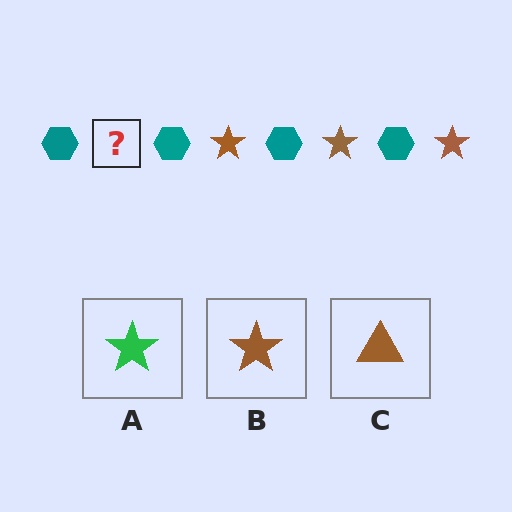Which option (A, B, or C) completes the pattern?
B.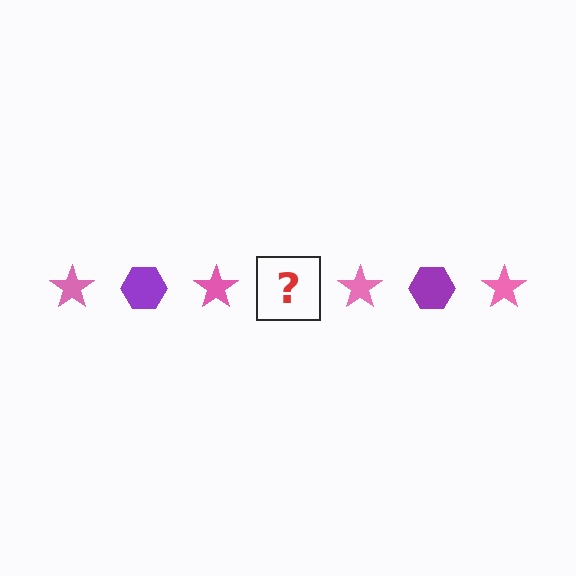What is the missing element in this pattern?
The missing element is a purple hexagon.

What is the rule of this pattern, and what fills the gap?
The rule is that the pattern alternates between pink star and purple hexagon. The gap should be filled with a purple hexagon.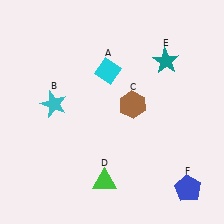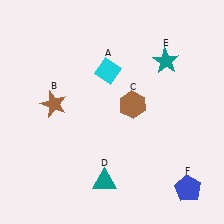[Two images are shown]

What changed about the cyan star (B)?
In Image 1, B is cyan. In Image 2, it changed to brown.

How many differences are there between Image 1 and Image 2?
There are 2 differences between the two images.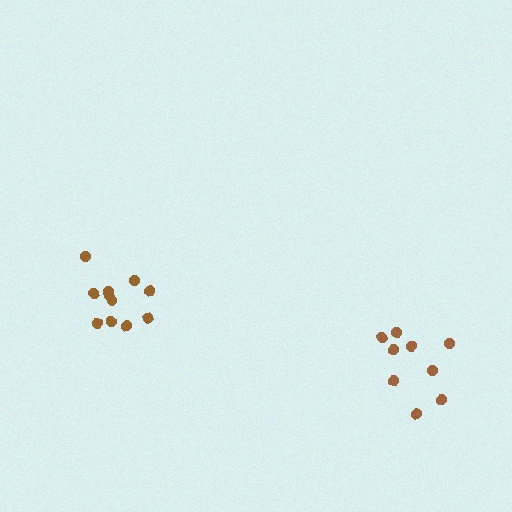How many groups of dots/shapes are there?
There are 2 groups.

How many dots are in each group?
Group 1: 11 dots, Group 2: 9 dots (20 total).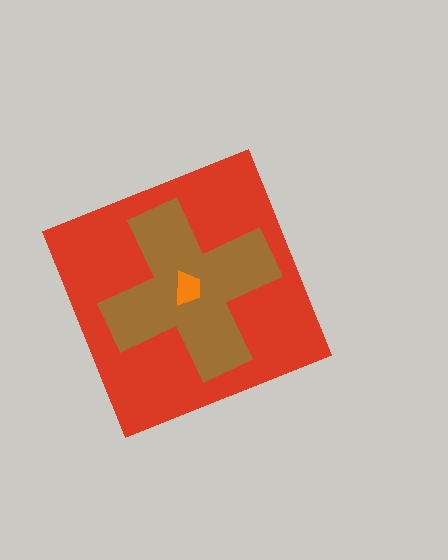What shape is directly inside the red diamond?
The brown cross.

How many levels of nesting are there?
3.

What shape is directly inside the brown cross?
The orange trapezoid.